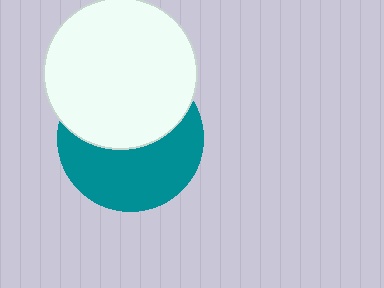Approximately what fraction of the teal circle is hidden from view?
Roughly 48% of the teal circle is hidden behind the white circle.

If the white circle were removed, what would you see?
You would see the complete teal circle.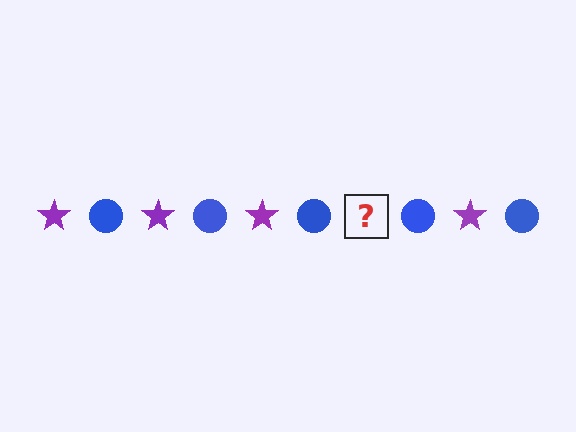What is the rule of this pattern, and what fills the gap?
The rule is that the pattern alternates between purple star and blue circle. The gap should be filled with a purple star.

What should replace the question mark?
The question mark should be replaced with a purple star.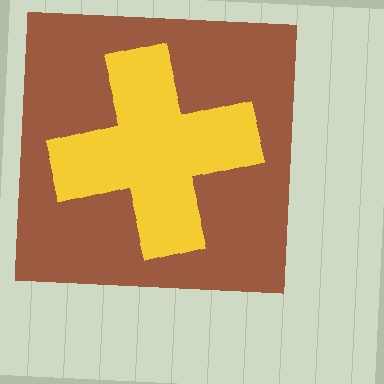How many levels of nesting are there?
2.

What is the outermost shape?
The brown square.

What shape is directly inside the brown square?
The yellow cross.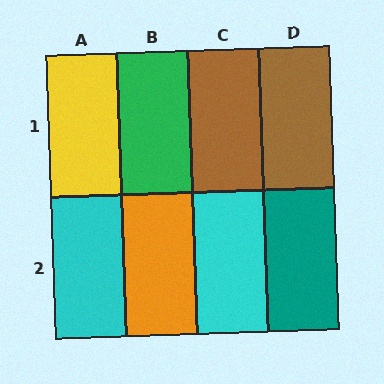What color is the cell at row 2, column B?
Orange.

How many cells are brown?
2 cells are brown.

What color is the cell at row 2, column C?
Cyan.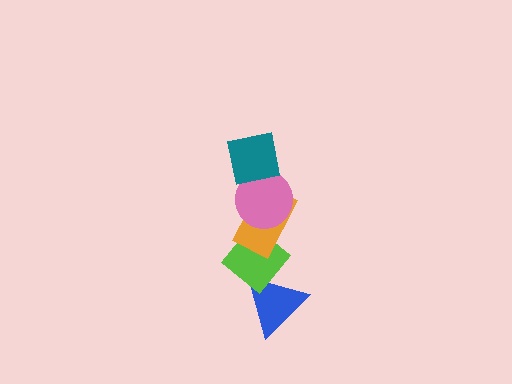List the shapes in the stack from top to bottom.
From top to bottom: the teal square, the pink circle, the orange rectangle, the lime diamond, the blue triangle.